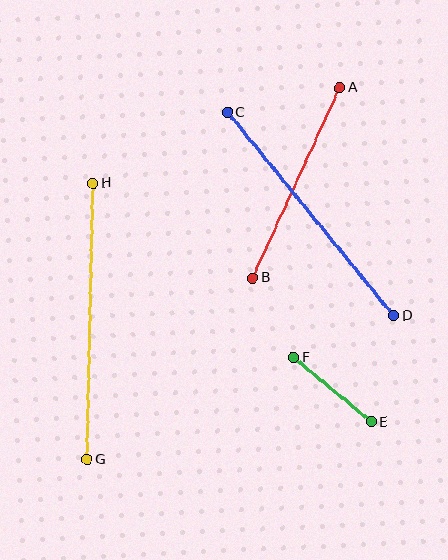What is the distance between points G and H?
The distance is approximately 276 pixels.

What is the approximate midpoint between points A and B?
The midpoint is at approximately (296, 183) pixels.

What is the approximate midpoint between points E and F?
The midpoint is at approximately (332, 390) pixels.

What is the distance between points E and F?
The distance is approximately 101 pixels.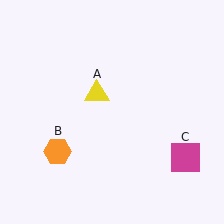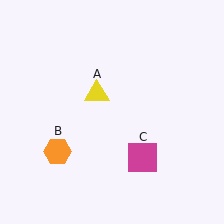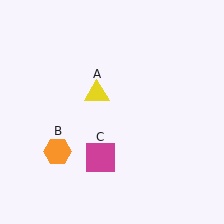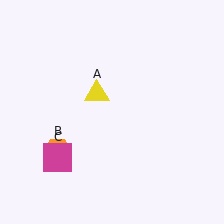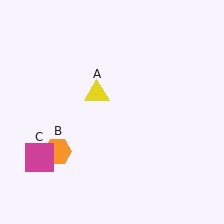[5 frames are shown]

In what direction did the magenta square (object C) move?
The magenta square (object C) moved left.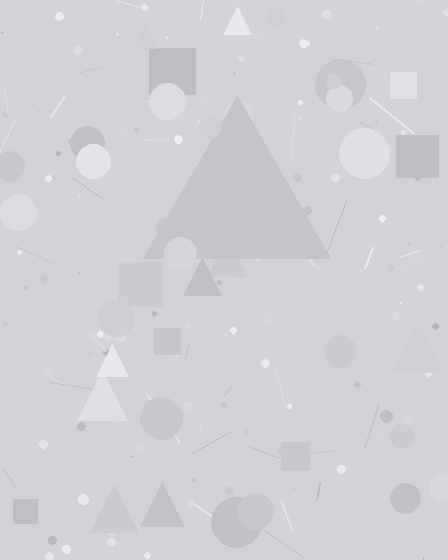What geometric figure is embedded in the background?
A triangle is embedded in the background.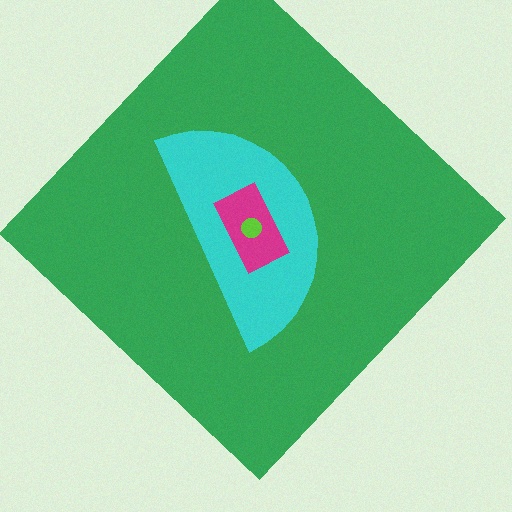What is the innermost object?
The lime circle.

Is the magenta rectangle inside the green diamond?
Yes.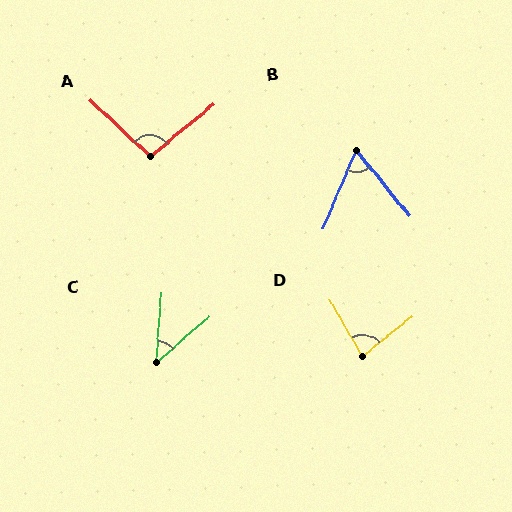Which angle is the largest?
A, at approximately 97 degrees.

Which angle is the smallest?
C, at approximately 45 degrees.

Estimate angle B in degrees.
Approximately 62 degrees.